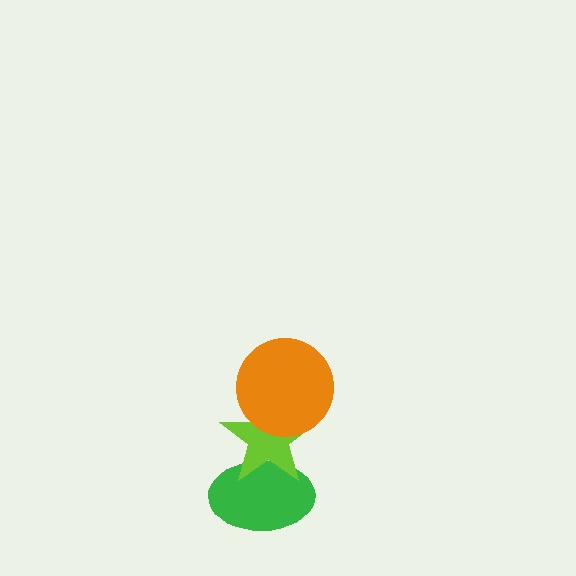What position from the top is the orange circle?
The orange circle is 1st from the top.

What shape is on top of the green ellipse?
The lime star is on top of the green ellipse.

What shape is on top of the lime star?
The orange circle is on top of the lime star.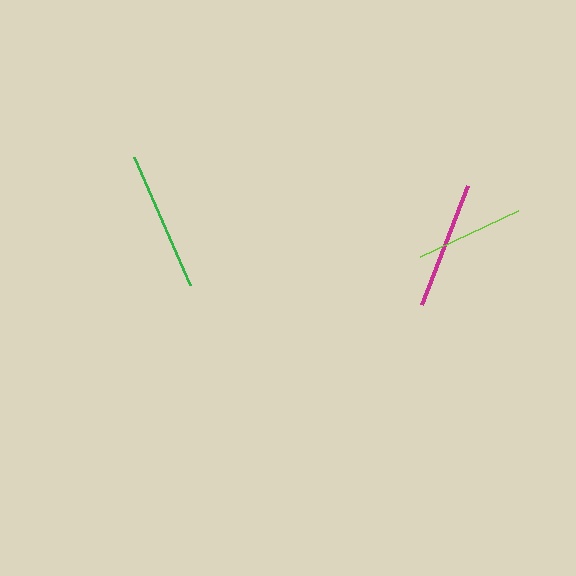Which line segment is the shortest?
The lime line is the shortest at approximately 108 pixels.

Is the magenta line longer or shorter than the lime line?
The magenta line is longer than the lime line.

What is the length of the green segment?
The green segment is approximately 140 pixels long.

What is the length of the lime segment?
The lime segment is approximately 108 pixels long.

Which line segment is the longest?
The green line is the longest at approximately 140 pixels.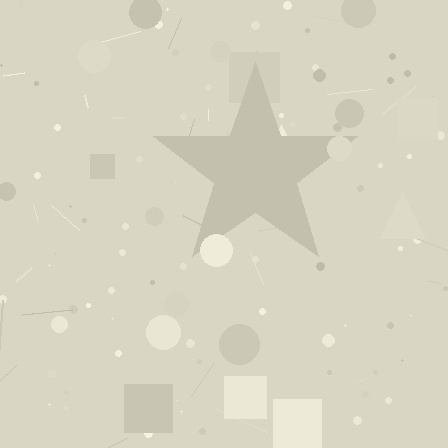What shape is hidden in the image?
A star is hidden in the image.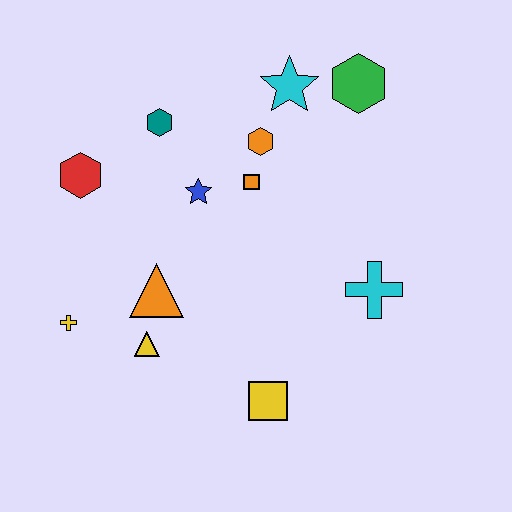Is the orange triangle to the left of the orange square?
Yes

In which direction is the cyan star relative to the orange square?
The cyan star is above the orange square.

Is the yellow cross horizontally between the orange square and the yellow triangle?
No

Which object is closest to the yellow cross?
The yellow triangle is closest to the yellow cross.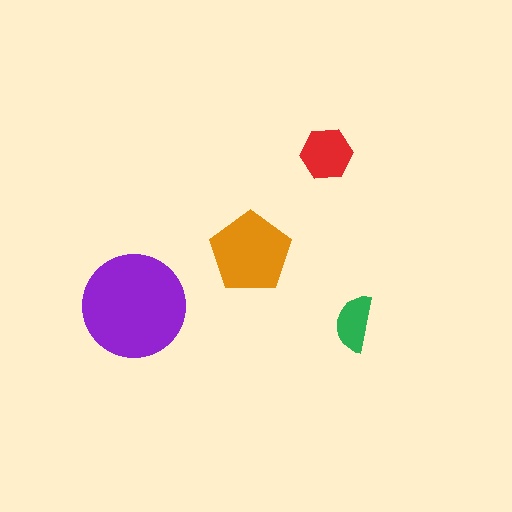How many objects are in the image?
There are 4 objects in the image.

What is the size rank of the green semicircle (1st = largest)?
4th.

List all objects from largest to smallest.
The purple circle, the orange pentagon, the red hexagon, the green semicircle.